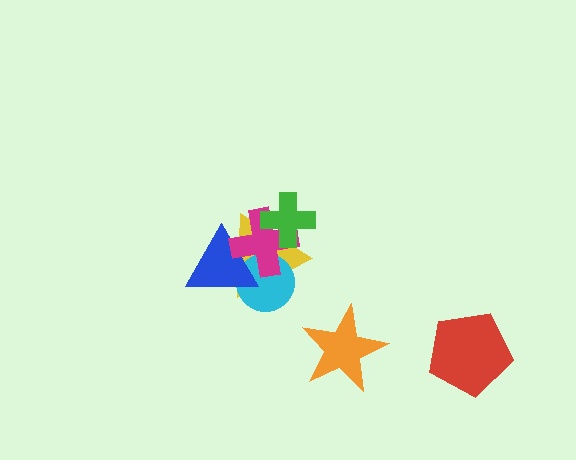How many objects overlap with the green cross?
2 objects overlap with the green cross.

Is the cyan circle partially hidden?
Yes, it is partially covered by another shape.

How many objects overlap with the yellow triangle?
4 objects overlap with the yellow triangle.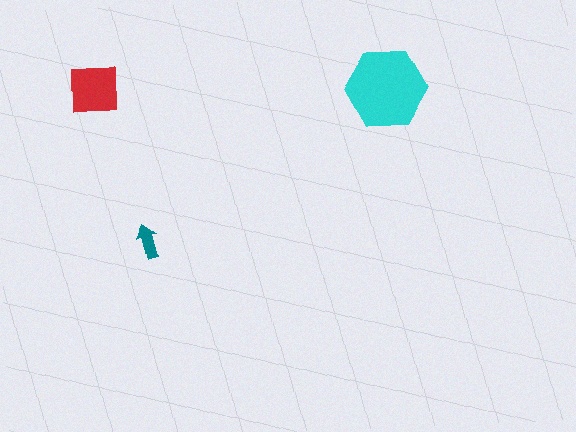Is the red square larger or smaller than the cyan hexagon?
Smaller.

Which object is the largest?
The cyan hexagon.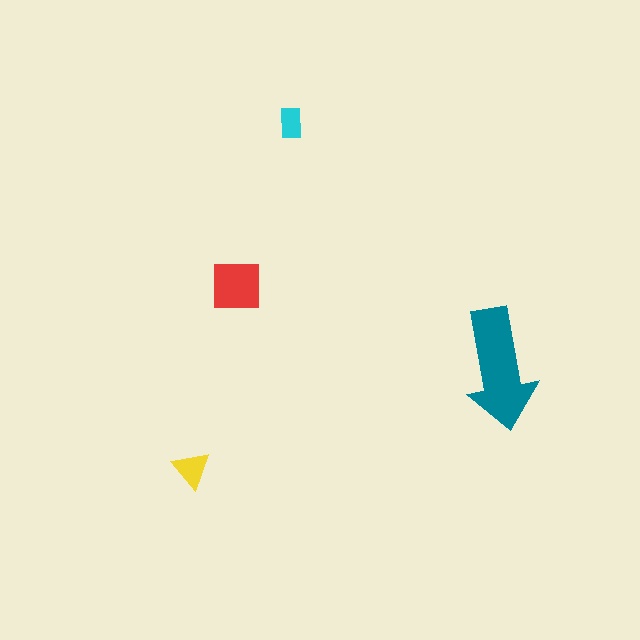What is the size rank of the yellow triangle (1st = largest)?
3rd.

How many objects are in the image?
There are 4 objects in the image.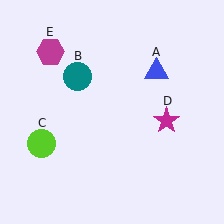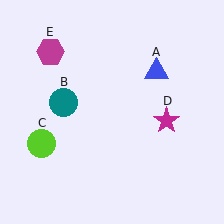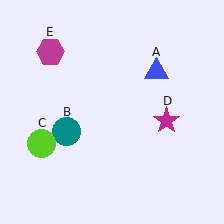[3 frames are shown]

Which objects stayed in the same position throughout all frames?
Blue triangle (object A) and lime circle (object C) and magenta star (object D) and magenta hexagon (object E) remained stationary.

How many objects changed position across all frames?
1 object changed position: teal circle (object B).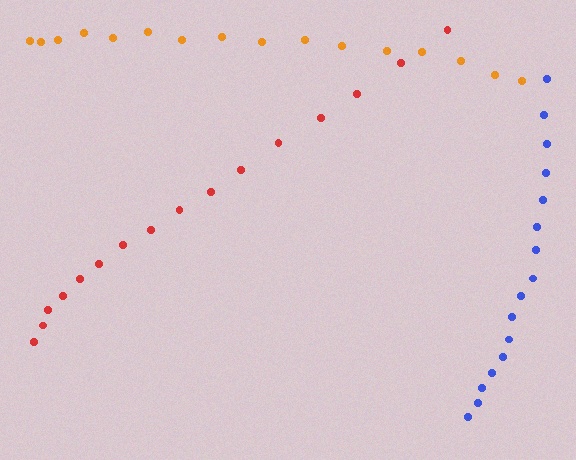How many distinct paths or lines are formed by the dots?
There are 3 distinct paths.